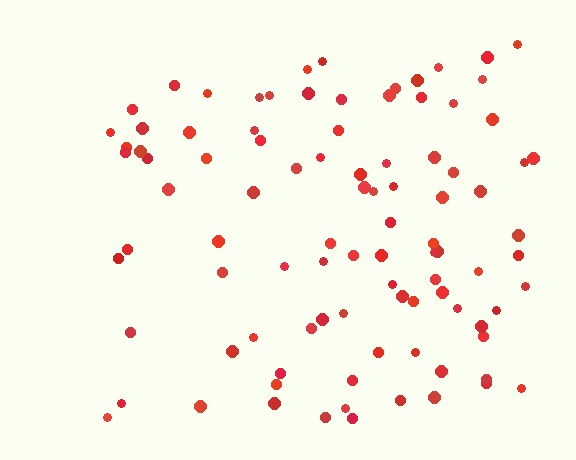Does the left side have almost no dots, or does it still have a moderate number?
Still a moderate number, just noticeably fewer than the right.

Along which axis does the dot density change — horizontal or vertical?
Horizontal.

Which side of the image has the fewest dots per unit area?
The left.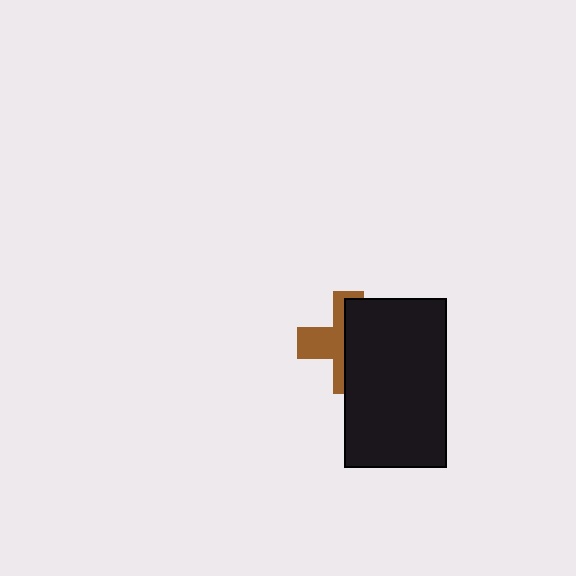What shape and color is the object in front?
The object in front is a black rectangle.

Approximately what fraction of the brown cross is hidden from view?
Roughly 57% of the brown cross is hidden behind the black rectangle.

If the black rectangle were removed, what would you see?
You would see the complete brown cross.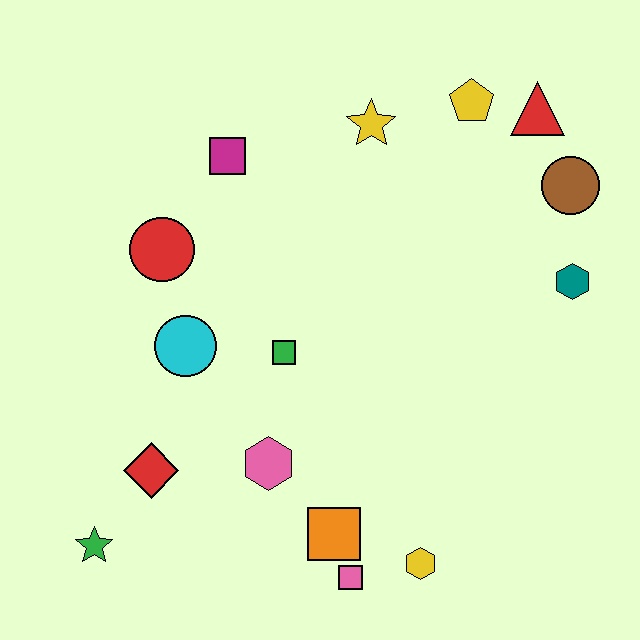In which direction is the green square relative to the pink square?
The green square is above the pink square.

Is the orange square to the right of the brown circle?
No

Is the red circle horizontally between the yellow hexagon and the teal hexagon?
No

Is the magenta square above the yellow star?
No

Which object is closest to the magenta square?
The red circle is closest to the magenta square.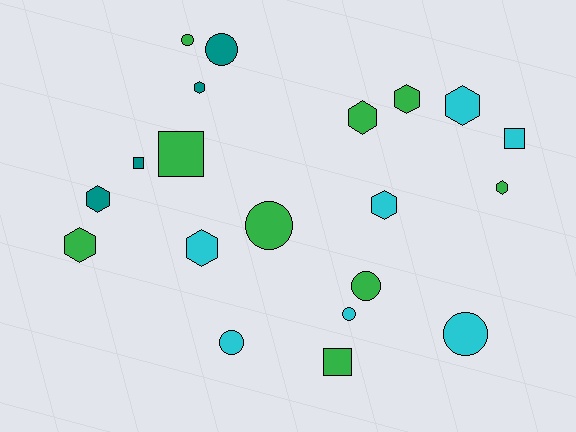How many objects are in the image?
There are 20 objects.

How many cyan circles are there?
There are 3 cyan circles.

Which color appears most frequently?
Green, with 9 objects.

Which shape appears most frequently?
Hexagon, with 9 objects.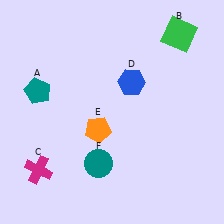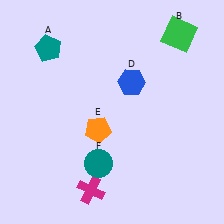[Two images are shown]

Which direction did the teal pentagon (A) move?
The teal pentagon (A) moved up.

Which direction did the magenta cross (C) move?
The magenta cross (C) moved right.